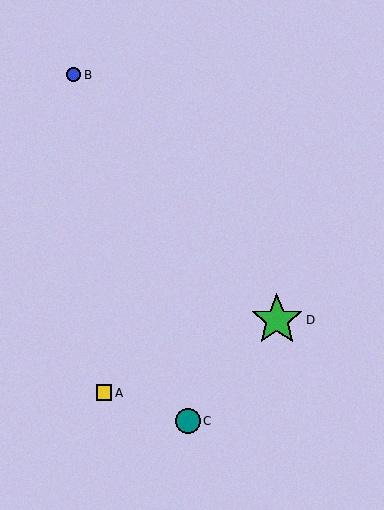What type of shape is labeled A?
Shape A is a yellow square.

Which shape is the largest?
The green star (labeled D) is the largest.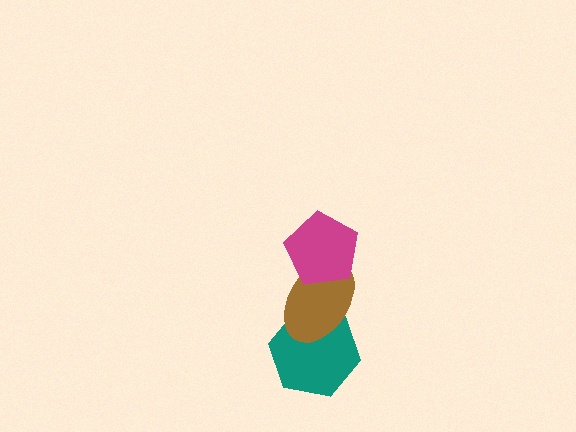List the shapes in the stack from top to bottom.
From top to bottom: the magenta pentagon, the brown ellipse, the teal hexagon.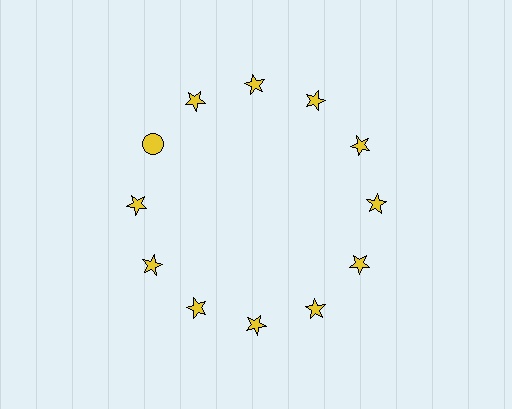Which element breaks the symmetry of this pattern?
The yellow circle at roughly the 10 o'clock position breaks the symmetry. All other shapes are yellow stars.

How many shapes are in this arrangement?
There are 12 shapes arranged in a ring pattern.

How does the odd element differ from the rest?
It has a different shape: circle instead of star.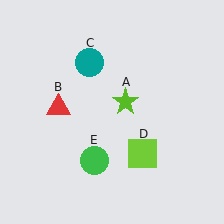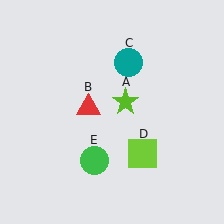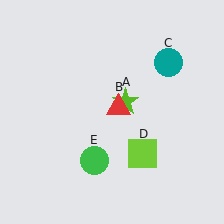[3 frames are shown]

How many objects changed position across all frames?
2 objects changed position: red triangle (object B), teal circle (object C).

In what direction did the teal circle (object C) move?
The teal circle (object C) moved right.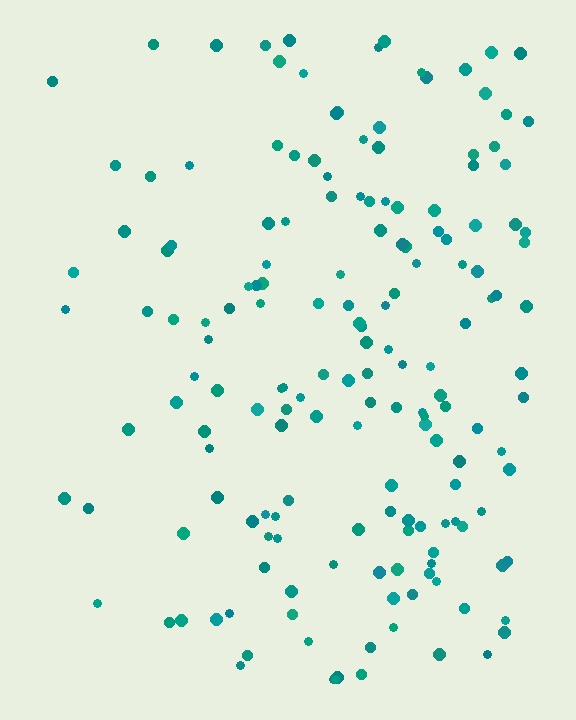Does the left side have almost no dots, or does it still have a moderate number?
Still a moderate number, just noticeably fewer than the right.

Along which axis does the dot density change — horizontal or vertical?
Horizontal.